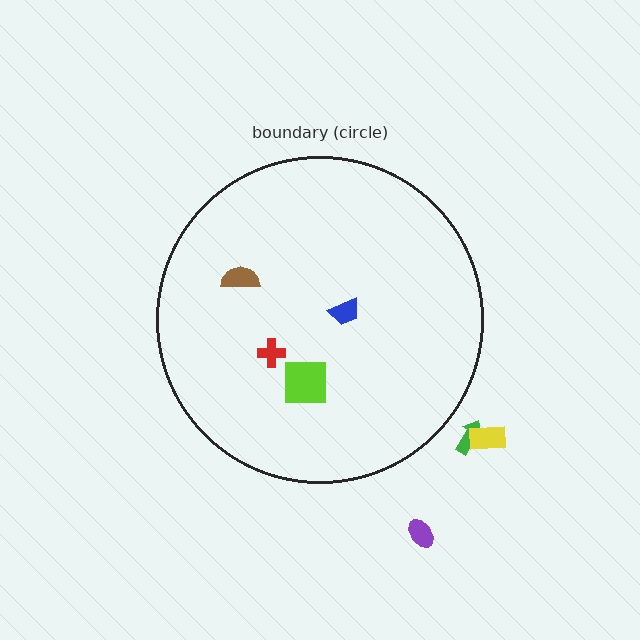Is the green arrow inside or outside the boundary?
Outside.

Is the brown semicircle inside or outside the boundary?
Inside.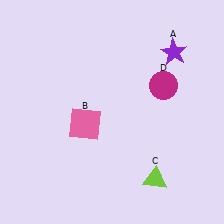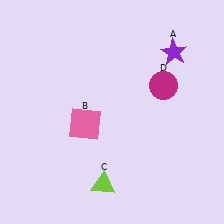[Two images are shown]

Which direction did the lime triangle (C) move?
The lime triangle (C) moved left.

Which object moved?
The lime triangle (C) moved left.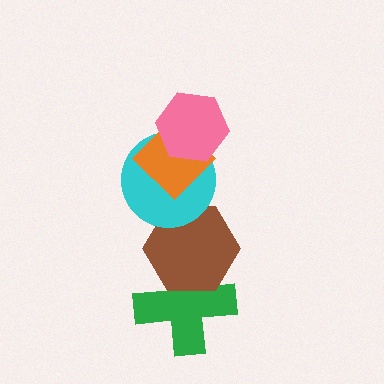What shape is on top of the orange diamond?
The pink hexagon is on top of the orange diamond.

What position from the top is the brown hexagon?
The brown hexagon is 4th from the top.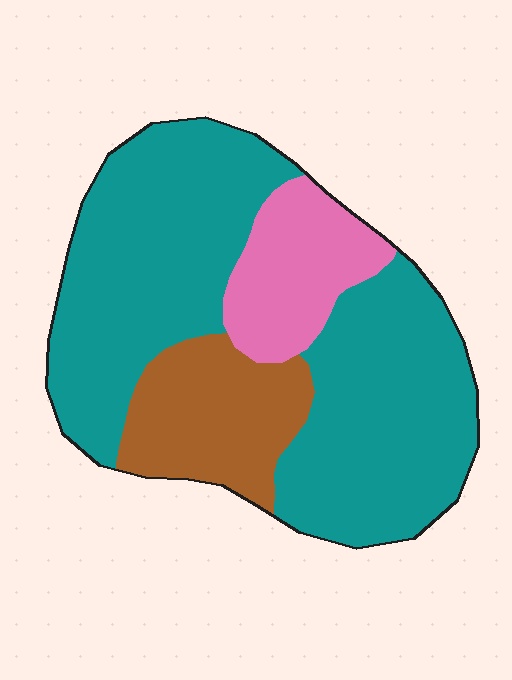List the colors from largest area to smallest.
From largest to smallest: teal, brown, pink.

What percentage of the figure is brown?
Brown covers around 20% of the figure.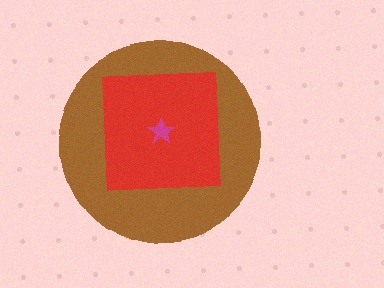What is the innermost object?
The magenta star.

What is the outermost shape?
The brown circle.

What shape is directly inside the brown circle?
The red square.